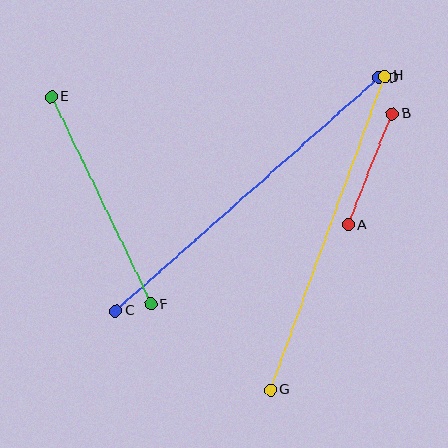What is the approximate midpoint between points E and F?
The midpoint is at approximately (101, 200) pixels.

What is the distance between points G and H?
The distance is approximately 334 pixels.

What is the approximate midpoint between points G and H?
The midpoint is at approximately (328, 233) pixels.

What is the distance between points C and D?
The distance is approximately 352 pixels.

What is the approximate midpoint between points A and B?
The midpoint is at approximately (370, 169) pixels.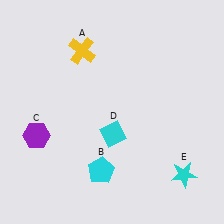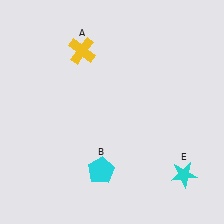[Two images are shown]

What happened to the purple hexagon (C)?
The purple hexagon (C) was removed in Image 2. It was in the bottom-left area of Image 1.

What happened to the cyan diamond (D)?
The cyan diamond (D) was removed in Image 2. It was in the bottom-right area of Image 1.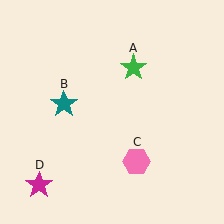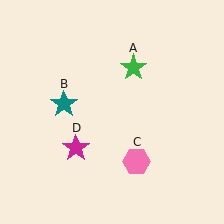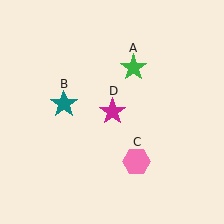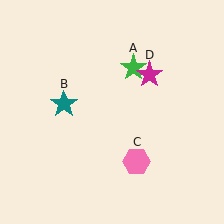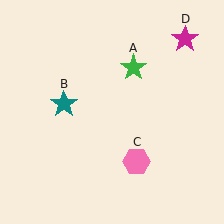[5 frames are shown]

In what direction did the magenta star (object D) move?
The magenta star (object D) moved up and to the right.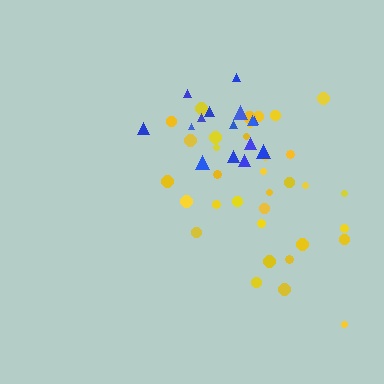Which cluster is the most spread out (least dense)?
Yellow.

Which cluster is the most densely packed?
Blue.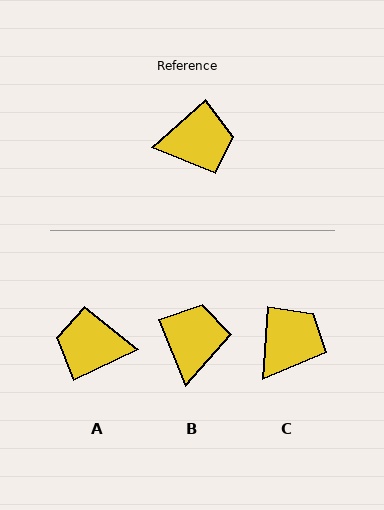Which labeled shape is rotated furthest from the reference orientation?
A, about 164 degrees away.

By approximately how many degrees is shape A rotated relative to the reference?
Approximately 164 degrees counter-clockwise.